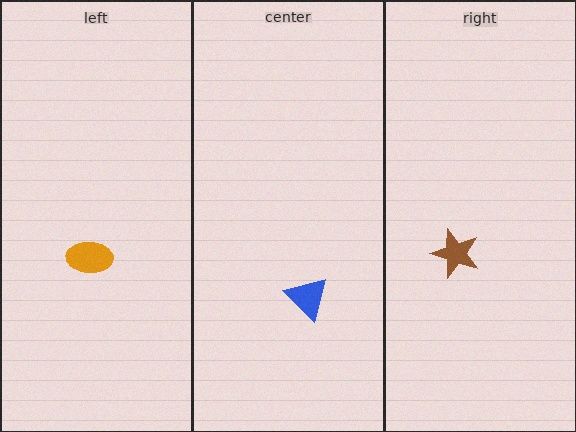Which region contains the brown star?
The right region.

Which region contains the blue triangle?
The center region.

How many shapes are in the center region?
1.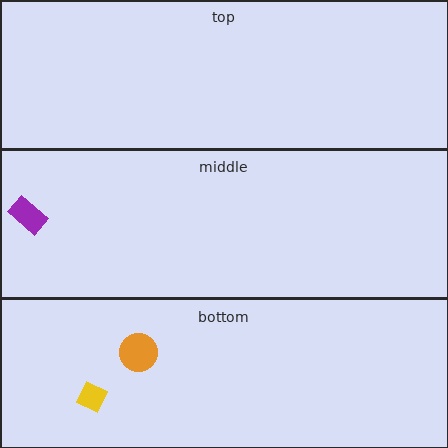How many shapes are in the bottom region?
2.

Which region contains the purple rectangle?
The middle region.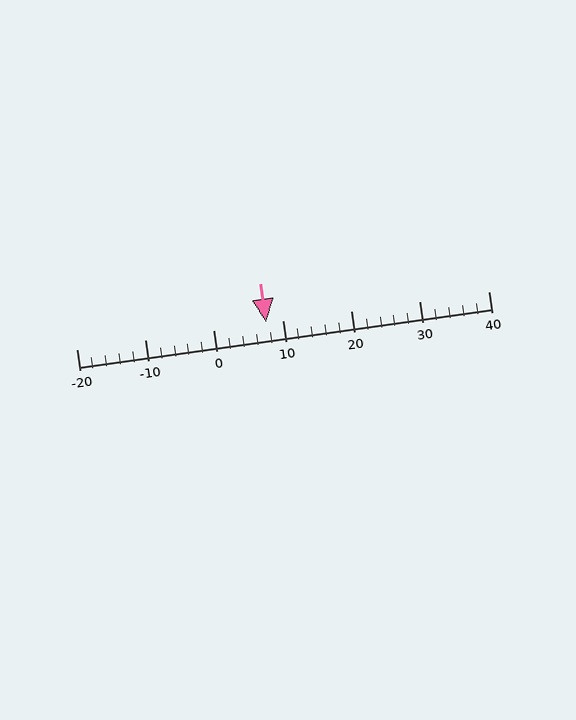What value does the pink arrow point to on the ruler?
The pink arrow points to approximately 8.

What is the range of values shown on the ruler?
The ruler shows values from -20 to 40.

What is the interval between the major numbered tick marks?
The major tick marks are spaced 10 units apart.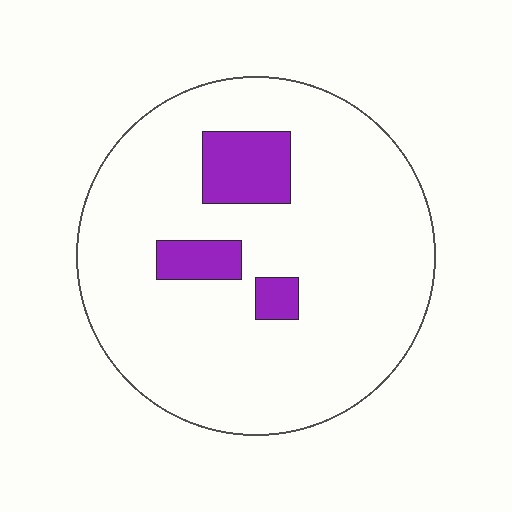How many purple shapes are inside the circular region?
3.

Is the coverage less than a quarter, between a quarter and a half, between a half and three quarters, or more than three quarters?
Less than a quarter.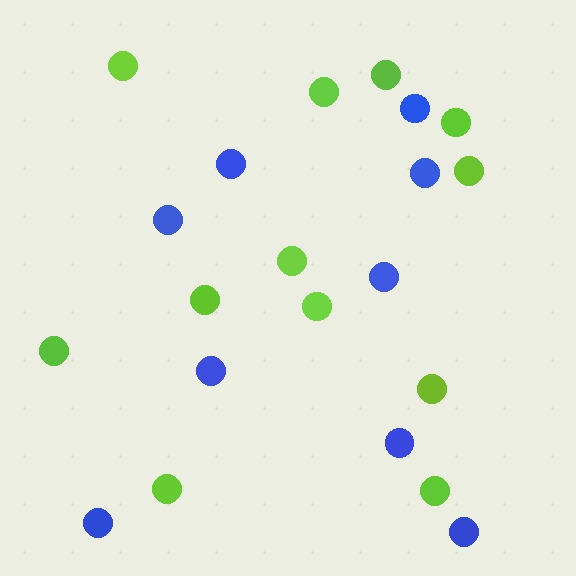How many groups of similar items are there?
There are 2 groups: one group of lime circles (12) and one group of blue circles (9).